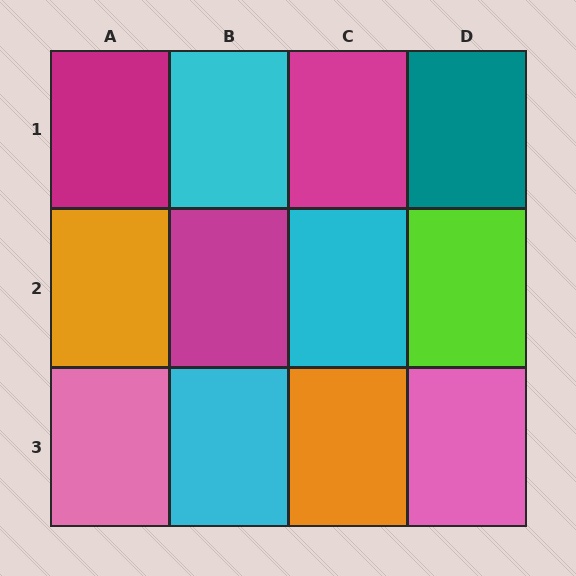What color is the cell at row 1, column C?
Magenta.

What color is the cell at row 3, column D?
Pink.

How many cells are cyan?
3 cells are cyan.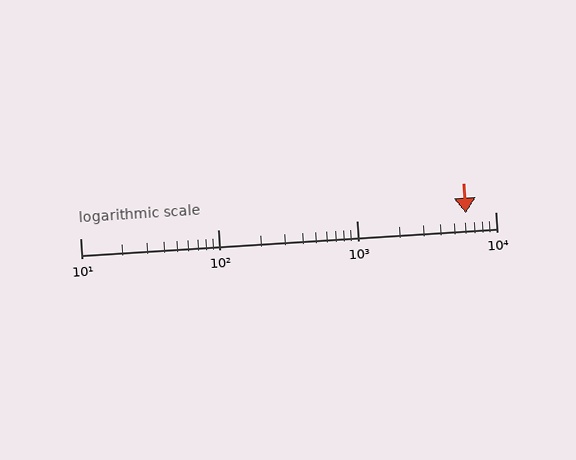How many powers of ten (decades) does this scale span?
The scale spans 3 decades, from 10 to 10000.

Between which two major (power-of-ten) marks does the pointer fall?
The pointer is between 1000 and 10000.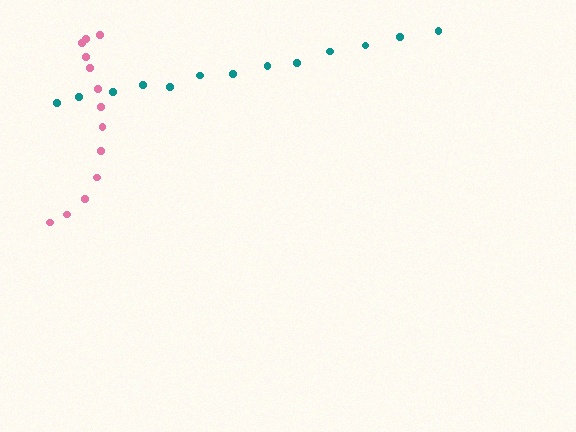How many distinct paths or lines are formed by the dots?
There are 2 distinct paths.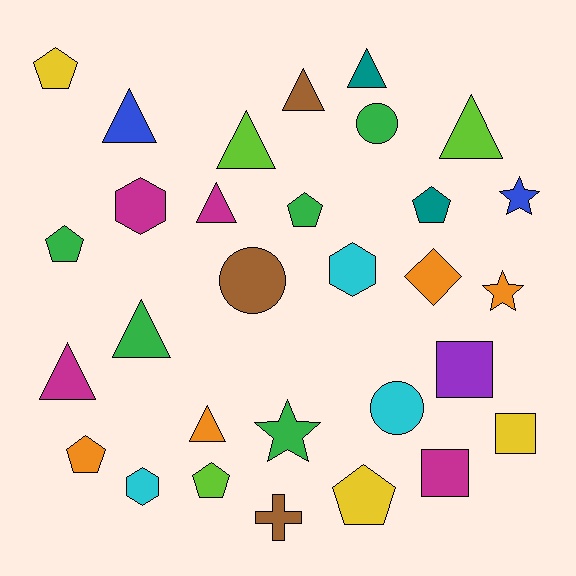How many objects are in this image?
There are 30 objects.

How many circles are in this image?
There are 3 circles.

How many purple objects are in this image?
There is 1 purple object.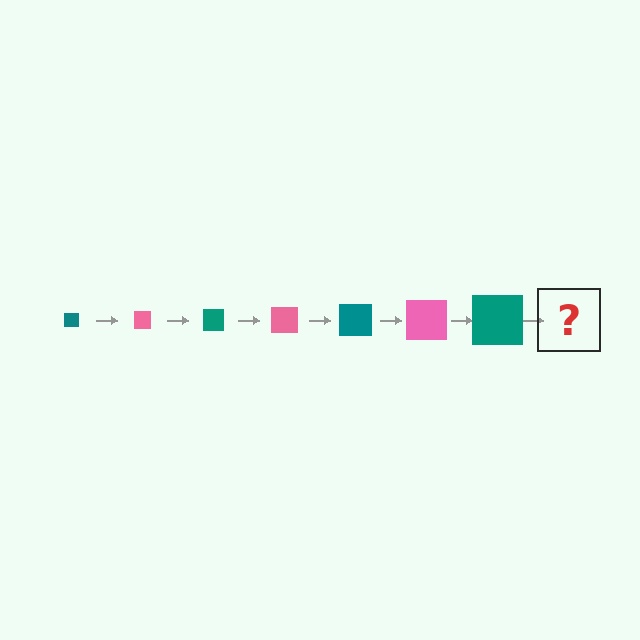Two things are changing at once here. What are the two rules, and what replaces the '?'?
The two rules are that the square grows larger each step and the color cycles through teal and pink. The '?' should be a pink square, larger than the previous one.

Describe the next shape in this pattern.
It should be a pink square, larger than the previous one.